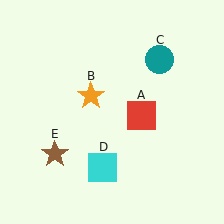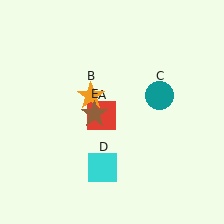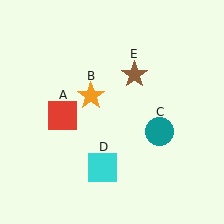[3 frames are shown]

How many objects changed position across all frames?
3 objects changed position: red square (object A), teal circle (object C), brown star (object E).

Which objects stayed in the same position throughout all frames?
Orange star (object B) and cyan square (object D) remained stationary.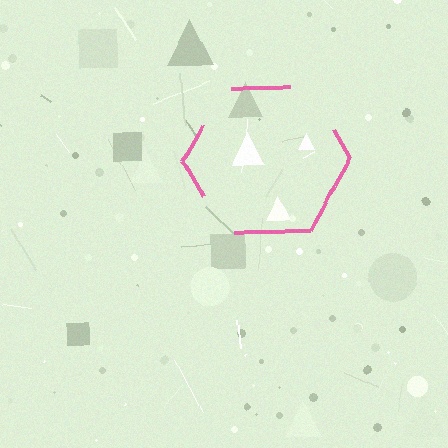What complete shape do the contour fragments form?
The contour fragments form a hexagon.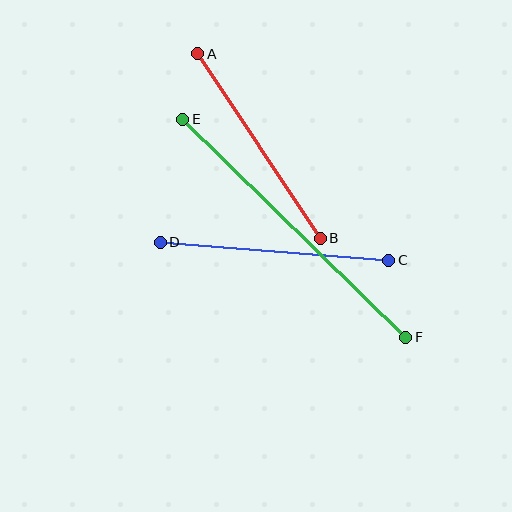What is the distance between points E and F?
The distance is approximately 312 pixels.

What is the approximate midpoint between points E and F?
The midpoint is at approximately (294, 228) pixels.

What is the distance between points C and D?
The distance is approximately 229 pixels.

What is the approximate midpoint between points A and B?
The midpoint is at approximately (259, 146) pixels.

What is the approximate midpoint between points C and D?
The midpoint is at approximately (275, 251) pixels.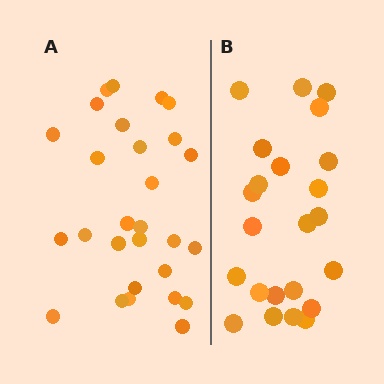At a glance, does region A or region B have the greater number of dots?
Region A (the left region) has more dots.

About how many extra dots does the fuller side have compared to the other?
Region A has about 5 more dots than region B.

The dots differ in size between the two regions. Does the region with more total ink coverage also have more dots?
No. Region B has more total ink coverage because its dots are larger, but region A actually contains more individual dots. Total area can be misleading — the number of items is what matters here.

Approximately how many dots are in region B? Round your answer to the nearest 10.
About 20 dots. (The exact count is 23, which rounds to 20.)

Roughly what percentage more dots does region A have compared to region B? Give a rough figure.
About 20% more.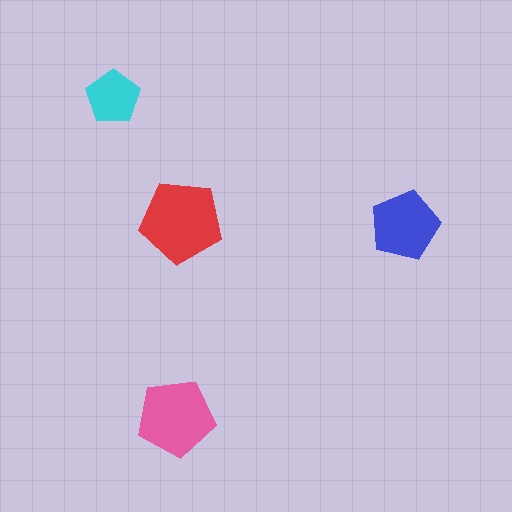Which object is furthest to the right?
The blue pentagon is rightmost.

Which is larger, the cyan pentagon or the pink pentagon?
The pink one.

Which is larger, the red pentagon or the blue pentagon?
The red one.